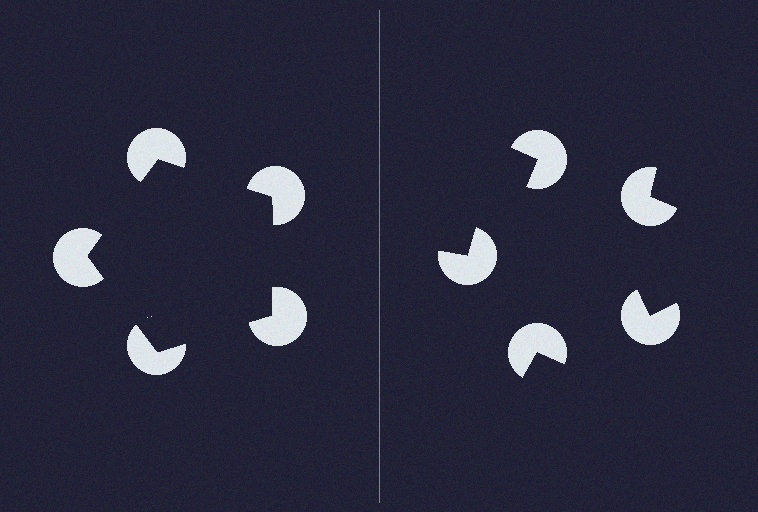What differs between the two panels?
The pac-man discs are positioned identically on both sides; only the wedge orientations differ. On the left they align to a pentagon; on the right they are misaligned.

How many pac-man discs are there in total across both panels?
10 — 5 on each side.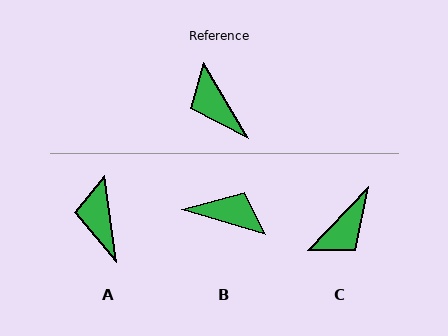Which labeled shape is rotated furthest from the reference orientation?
B, about 137 degrees away.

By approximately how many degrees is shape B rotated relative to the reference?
Approximately 137 degrees clockwise.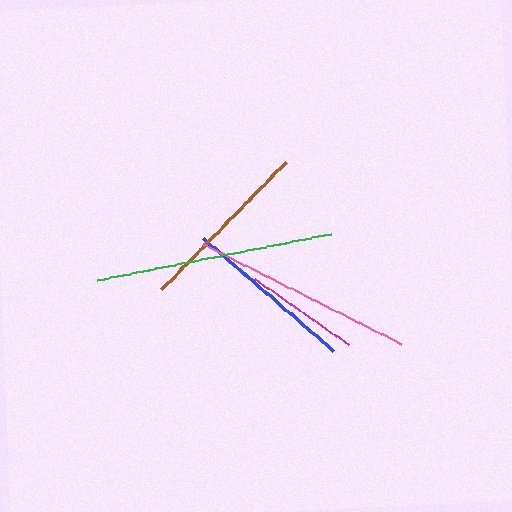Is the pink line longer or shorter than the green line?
The green line is longer than the pink line.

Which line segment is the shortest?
The magenta line is the shortest at approximately 115 pixels.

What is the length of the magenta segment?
The magenta segment is approximately 115 pixels long.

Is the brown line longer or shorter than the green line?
The green line is longer than the brown line.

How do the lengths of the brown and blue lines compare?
The brown and blue lines are approximately the same length.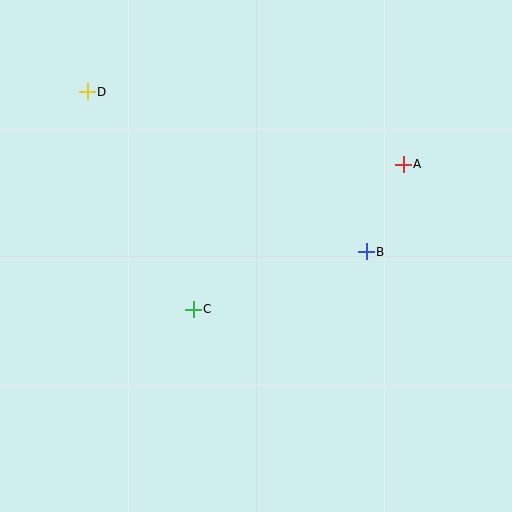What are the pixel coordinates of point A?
Point A is at (403, 165).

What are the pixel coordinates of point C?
Point C is at (193, 309).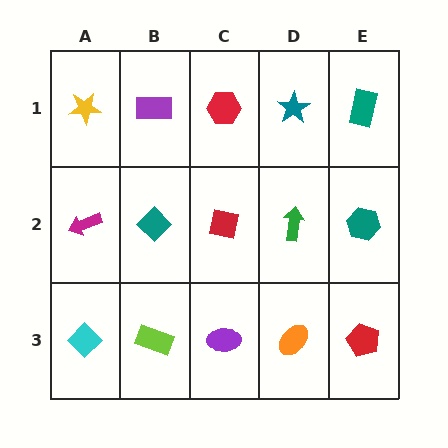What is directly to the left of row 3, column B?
A cyan diamond.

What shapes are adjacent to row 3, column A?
A magenta arrow (row 2, column A), a lime rectangle (row 3, column B).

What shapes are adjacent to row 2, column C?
A red hexagon (row 1, column C), a purple ellipse (row 3, column C), a teal diamond (row 2, column B), a green arrow (row 2, column D).